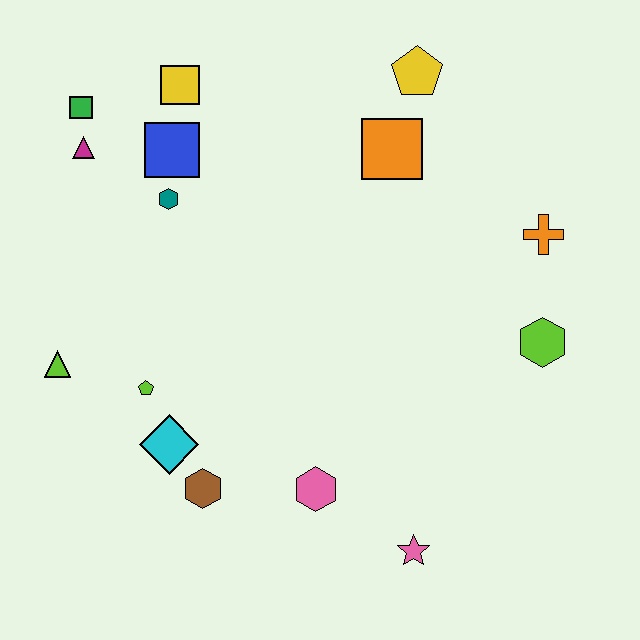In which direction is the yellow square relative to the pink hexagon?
The yellow square is above the pink hexagon.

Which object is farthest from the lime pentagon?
The orange cross is farthest from the lime pentagon.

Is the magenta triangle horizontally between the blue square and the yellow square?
No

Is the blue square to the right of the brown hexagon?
No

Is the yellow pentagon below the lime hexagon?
No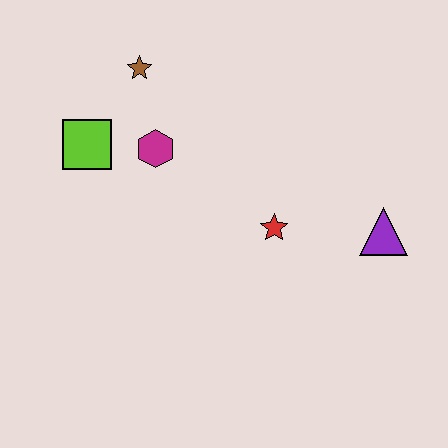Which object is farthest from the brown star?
The purple triangle is farthest from the brown star.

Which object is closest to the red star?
The purple triangle is closest to the red star.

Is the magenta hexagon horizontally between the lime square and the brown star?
No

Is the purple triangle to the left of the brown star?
No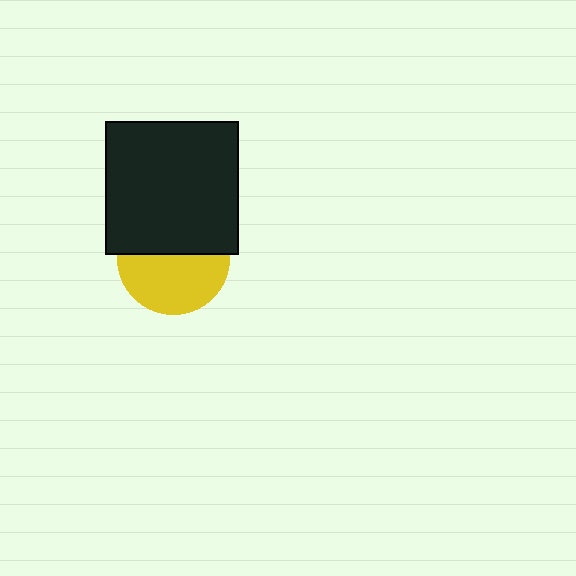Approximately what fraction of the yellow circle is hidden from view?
Roughly 47% of the yellow circle is hidden behind the black square.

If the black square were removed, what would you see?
You would see the complete yellow circle.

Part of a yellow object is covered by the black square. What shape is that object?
It is a circle.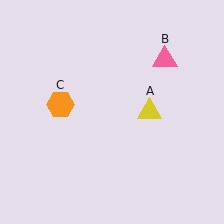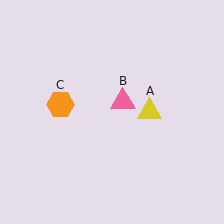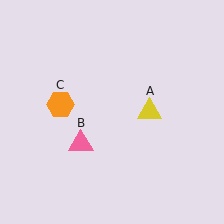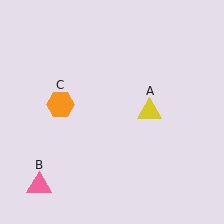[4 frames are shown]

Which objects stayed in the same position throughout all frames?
Yellow triangle (object A) and orange hexagon (object C) remained stationary.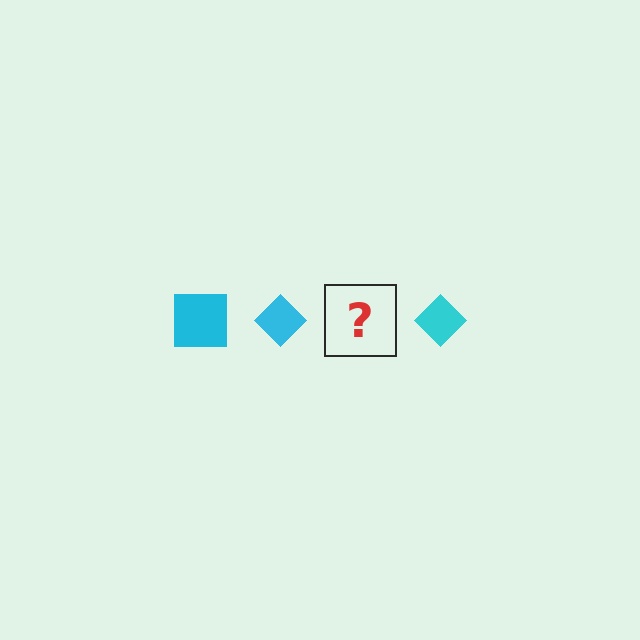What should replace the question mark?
The question mark should be replaced with a cyan square.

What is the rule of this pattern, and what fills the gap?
The rule is that the pattern cycles through square, diamond shapes in cyan. The gap should be filled with a cyan square.